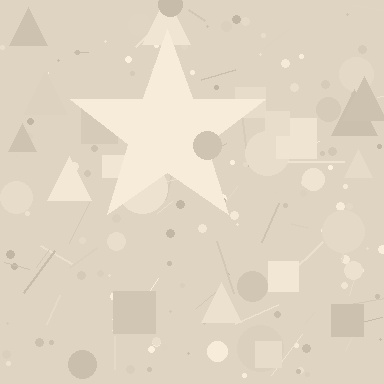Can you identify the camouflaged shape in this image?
The camouflaged shape is a star.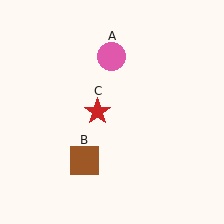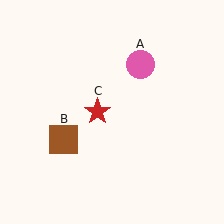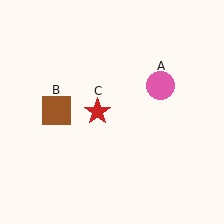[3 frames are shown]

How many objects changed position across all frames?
2 objects changed position: pink circle (object A), brown square (object B).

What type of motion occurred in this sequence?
The pink circle (object A), brown square (object B) rotated clockwise around the center of the scene.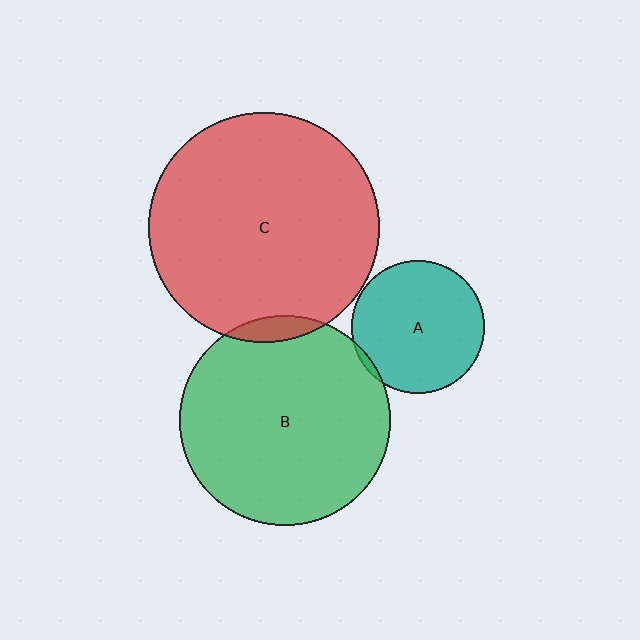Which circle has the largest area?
Circle C (red).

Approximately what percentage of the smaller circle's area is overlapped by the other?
Approximately 5%.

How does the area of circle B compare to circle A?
Approximately 2.5 times.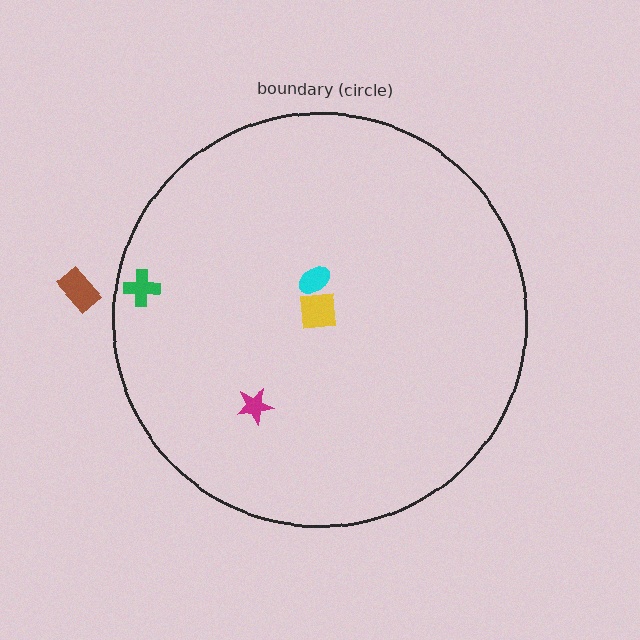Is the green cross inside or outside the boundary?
Inside.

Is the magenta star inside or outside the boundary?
Inside.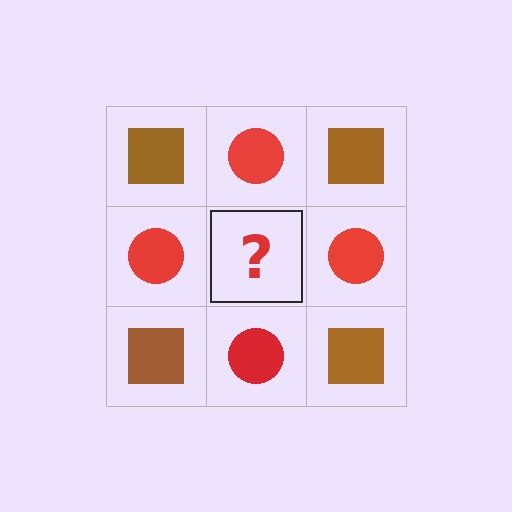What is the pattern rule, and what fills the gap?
The rule is that it alternates brown square and red circle in a checkerboard pattern. The gap should be filled with a brown square.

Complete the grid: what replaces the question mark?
The question mark should be replaced with a brown square.